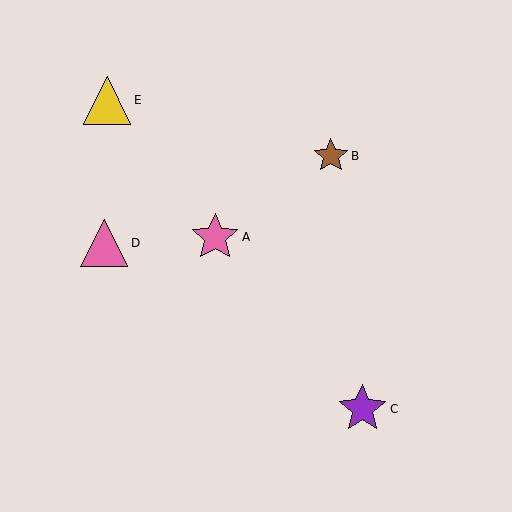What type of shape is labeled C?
Shape C is a purple star.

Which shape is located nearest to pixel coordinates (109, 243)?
The pink triangle (labeled D) at (104, 243) is nearest to that location.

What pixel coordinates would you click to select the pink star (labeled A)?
Click at (215, 237) to select the pink star A.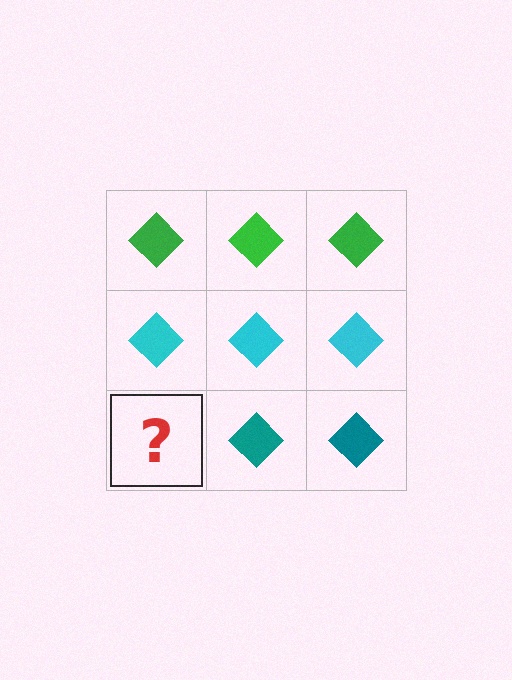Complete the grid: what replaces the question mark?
The question mark should be replaced with a teal diamond.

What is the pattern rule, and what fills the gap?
The rule is that each row has a consistent color. The gap should be filled with a teal diamond.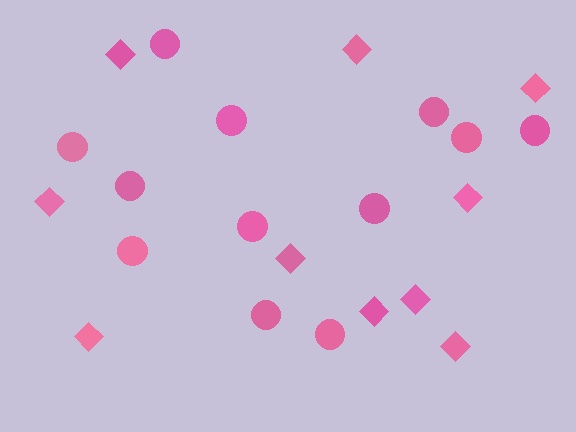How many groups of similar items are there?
There are 2 groups: one group of circles (12) and one group of diamonds (10).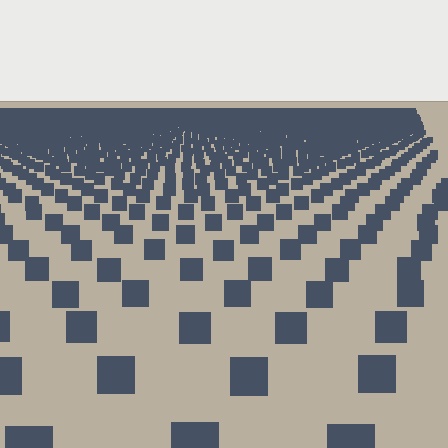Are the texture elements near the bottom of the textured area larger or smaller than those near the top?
Larger. Near the bottom, elements are closer to the viewer and appear at a bigger on-screen size.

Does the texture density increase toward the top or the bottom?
Density increases toward the top.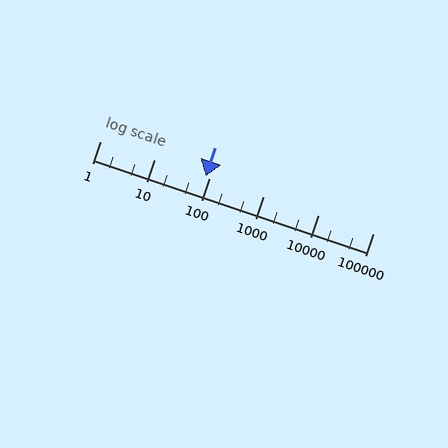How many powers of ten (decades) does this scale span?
The scale spans 5 decades, from 1 to 100000.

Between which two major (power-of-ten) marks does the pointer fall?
The pointer is between 10 and 100.